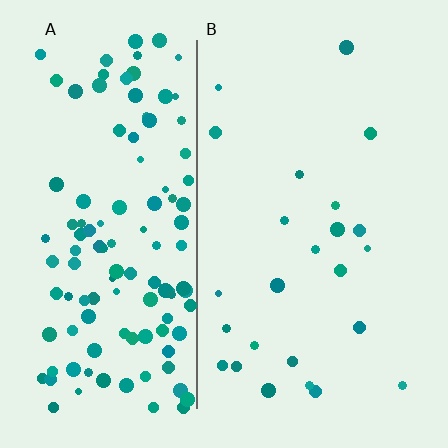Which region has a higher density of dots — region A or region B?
A (the left).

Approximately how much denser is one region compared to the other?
Approximately 5.1× — region A over region B.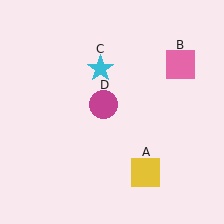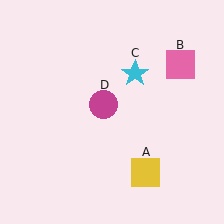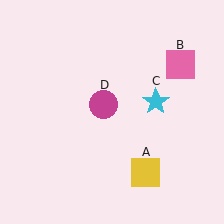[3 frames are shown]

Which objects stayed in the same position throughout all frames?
Yellow square (object A) and pink square (object B) and magenta circle (object D) remained stationary.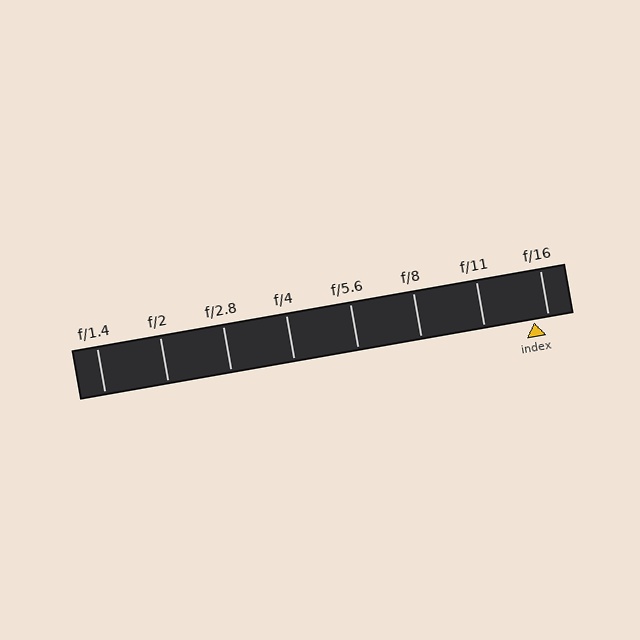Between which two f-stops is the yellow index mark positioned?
The index mark is between f/11 and f/16.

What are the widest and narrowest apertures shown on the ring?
The widest aperture shown is f/1.4 and the narrowest is f/16.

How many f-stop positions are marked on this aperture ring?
There are 8 f-stop positions marked.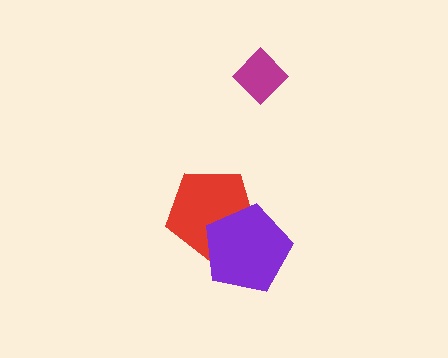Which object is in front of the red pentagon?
The purple pentagon is in front of the red pentagon.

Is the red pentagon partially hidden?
Yes, it is partially covered by another shape.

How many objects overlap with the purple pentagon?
1 object overlaps with the purple pentagon.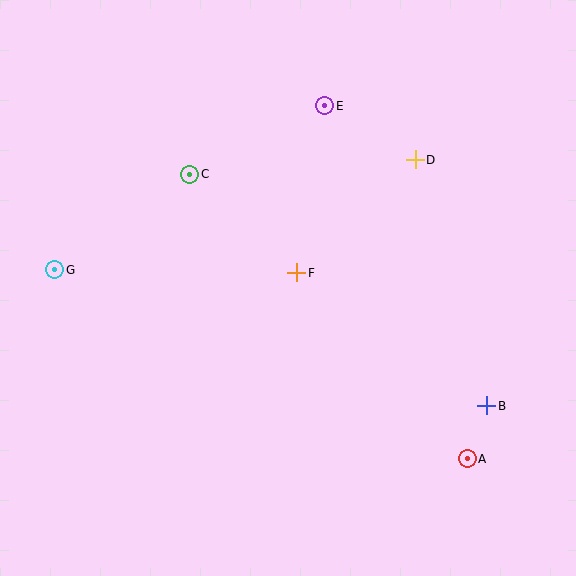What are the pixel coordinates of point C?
Point C is at (190, 174).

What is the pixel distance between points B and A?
The distance between B and A is 56 pixels.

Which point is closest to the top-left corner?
Point C is closest to the top-left corner.